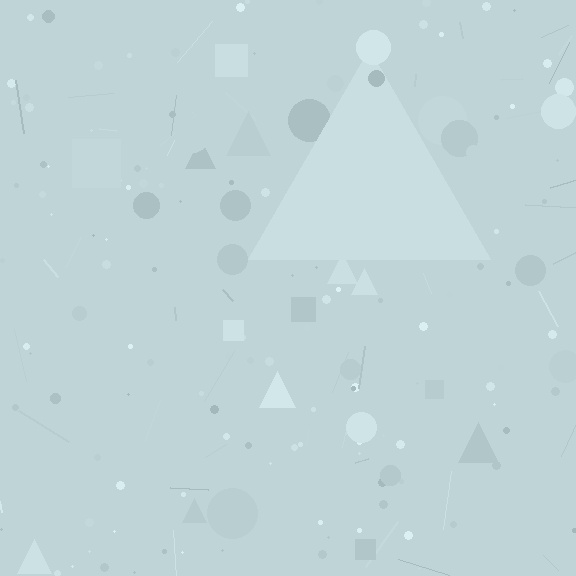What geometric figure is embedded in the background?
A triangle is embedded in the background.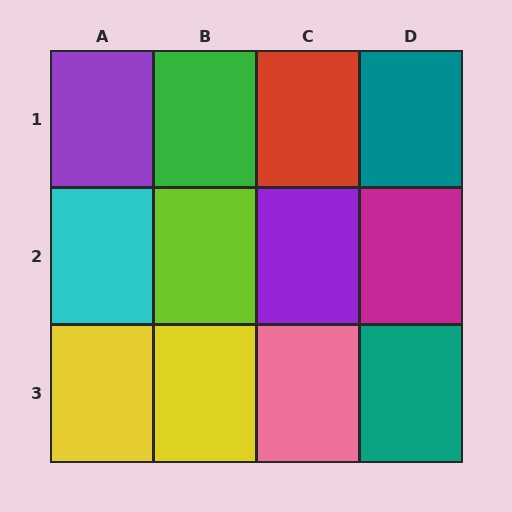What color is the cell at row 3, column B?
Yellow.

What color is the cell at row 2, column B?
Lime.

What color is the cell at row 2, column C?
Purple.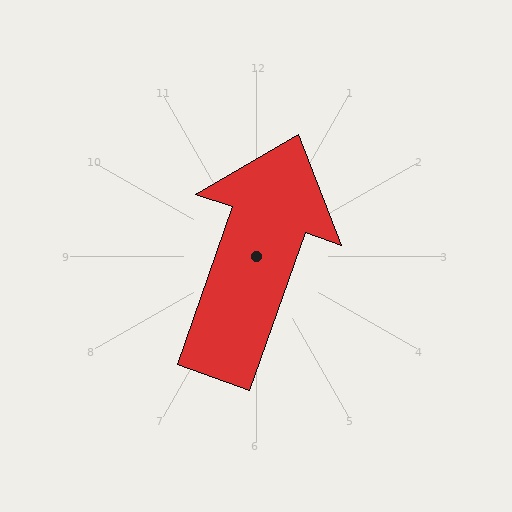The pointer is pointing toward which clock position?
Roughly 1 o'clock.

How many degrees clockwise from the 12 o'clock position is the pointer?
Approximately 19 degrees.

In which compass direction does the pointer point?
North.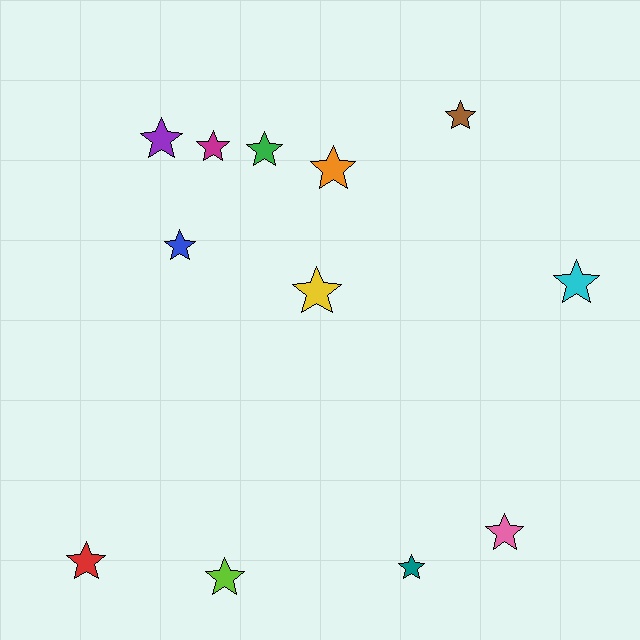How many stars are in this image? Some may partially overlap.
There are 12 stars.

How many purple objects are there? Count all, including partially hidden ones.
There is 1 purple object.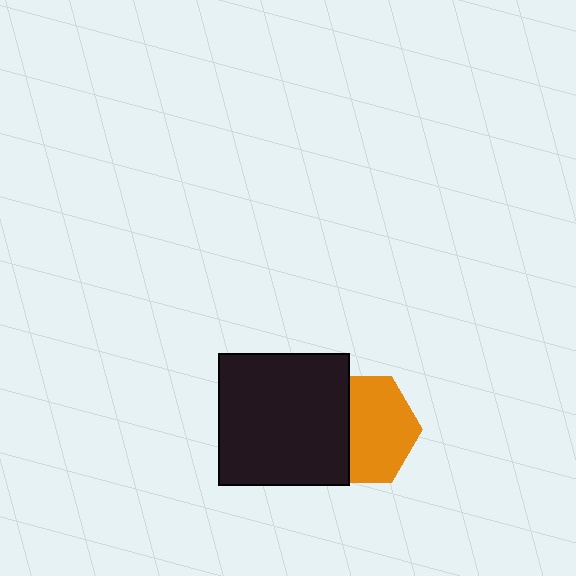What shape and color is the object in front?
The object in front is a black square.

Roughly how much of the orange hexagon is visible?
About half of it is visible (roughly 63%).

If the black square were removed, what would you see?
You would see the complete orange hexagon.